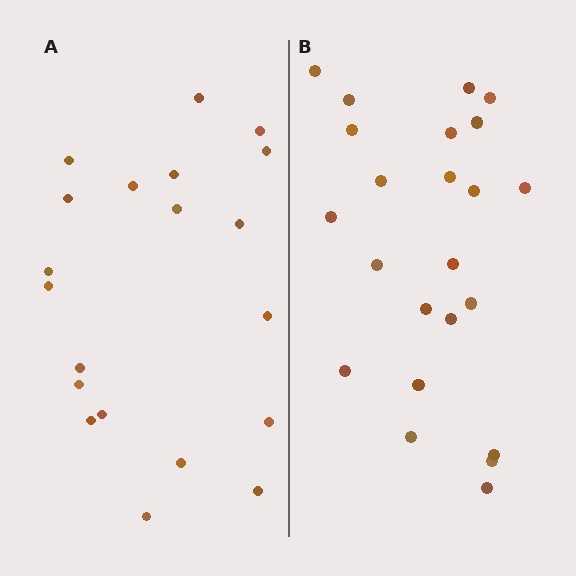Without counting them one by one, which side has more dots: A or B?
Region B (the right region) has more dots.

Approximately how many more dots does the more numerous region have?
Region B has just a few more — roughly 2 or 3 more dots than region A.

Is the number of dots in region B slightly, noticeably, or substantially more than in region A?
Region B has only slightly more — the two regions are fairly close. The ratio is roughly 1.1 to 1.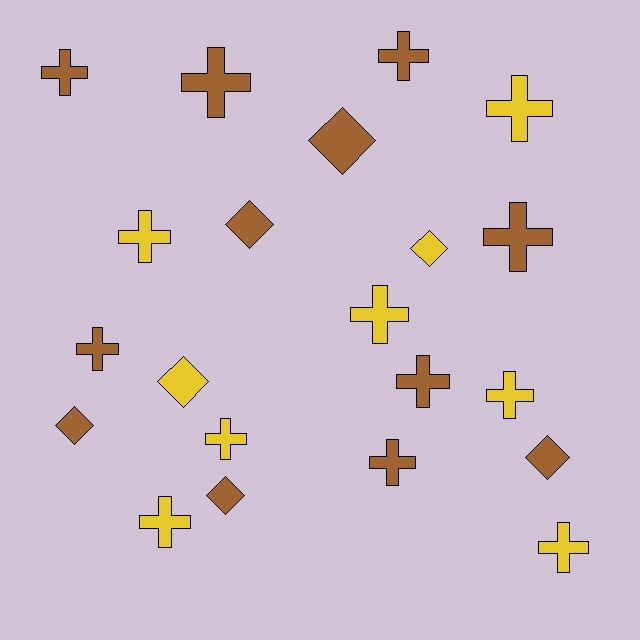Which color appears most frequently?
Brown, with 12 objects.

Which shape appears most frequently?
Cross, with 14 objects.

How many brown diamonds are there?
There are 5 brown diamonds.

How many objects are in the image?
There are 21 objects.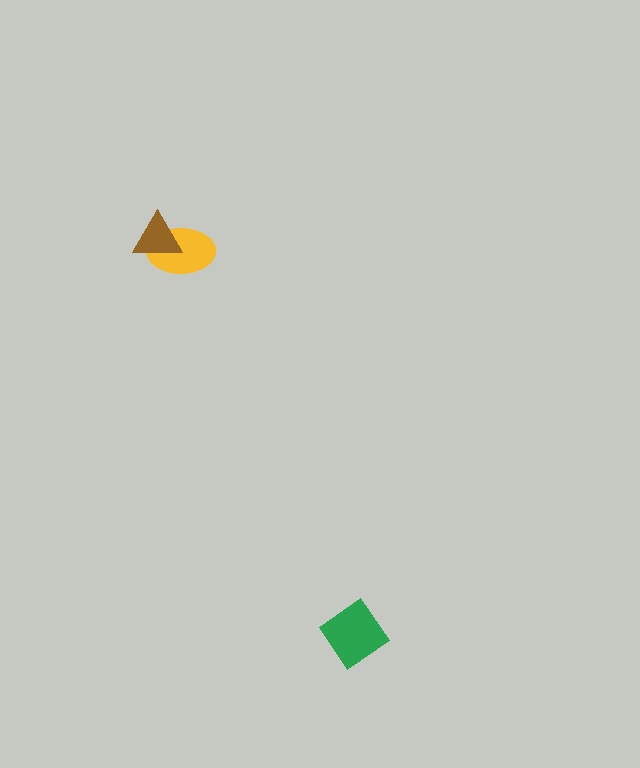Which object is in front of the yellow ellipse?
The brown triangle is in front of the yellow ellipse.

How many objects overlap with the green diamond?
0 objects overlap with the green diamond.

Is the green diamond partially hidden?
No, no other shape covers it.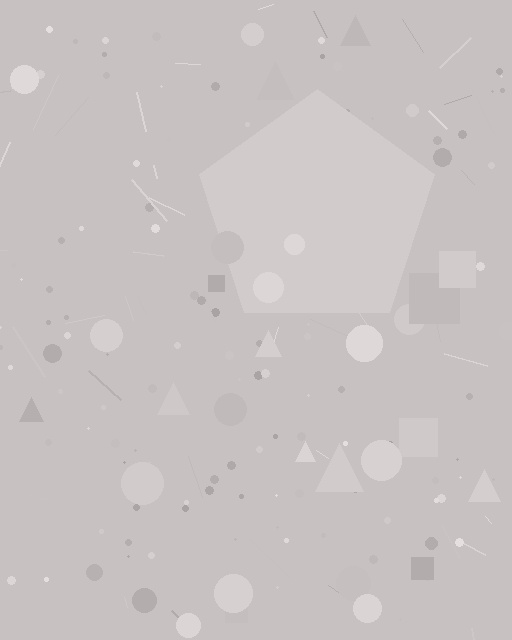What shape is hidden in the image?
A pentagon is hidden in the image.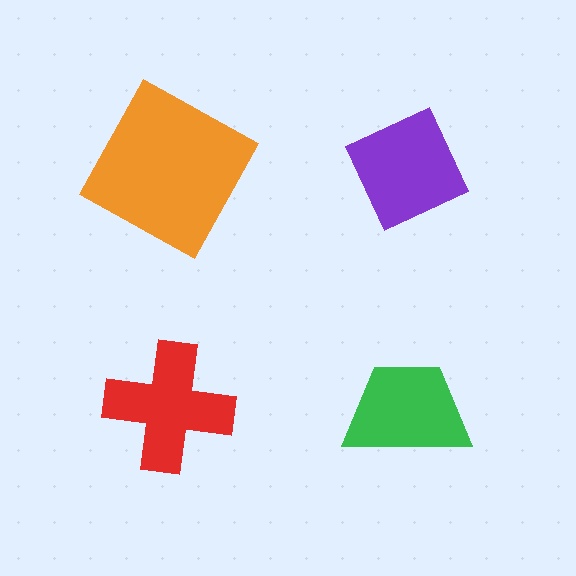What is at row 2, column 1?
A red cross.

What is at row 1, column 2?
A purple diamond.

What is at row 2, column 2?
A green trapezoid.